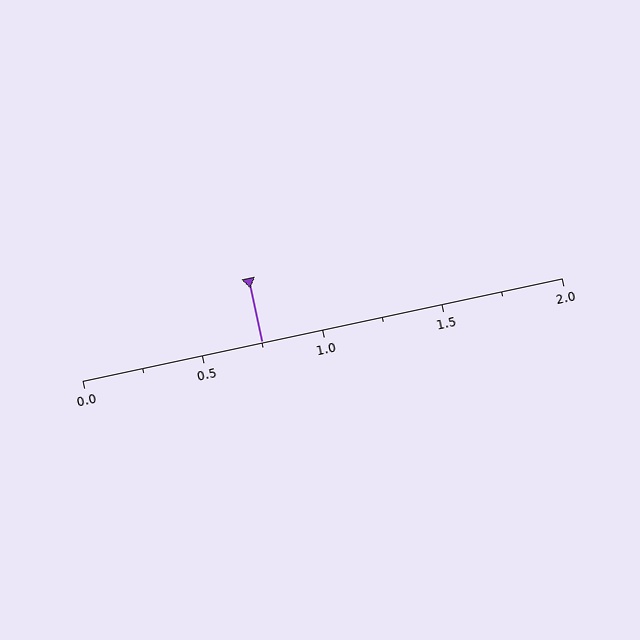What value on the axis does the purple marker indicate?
The marker indicates approximately 0.75.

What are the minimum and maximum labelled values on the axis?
The axis runs from 0.0 to 2.0.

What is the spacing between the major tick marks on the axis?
The major ticks are spaced 0.5 apart.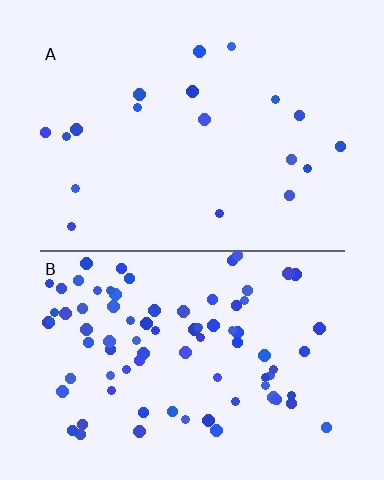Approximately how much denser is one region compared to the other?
Approximately 4.4× — region B over region A.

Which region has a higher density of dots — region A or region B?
B (the bottom).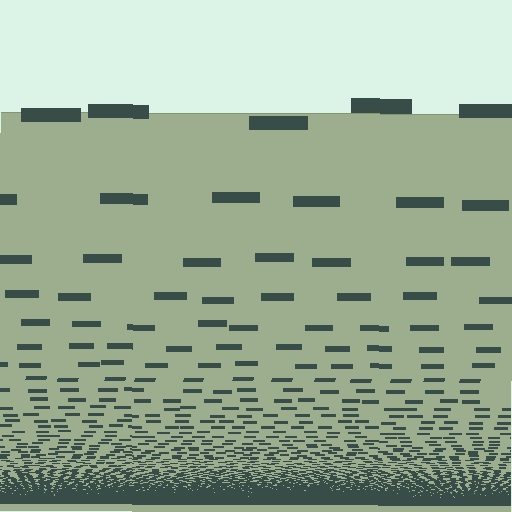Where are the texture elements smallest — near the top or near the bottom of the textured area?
Near the bottom.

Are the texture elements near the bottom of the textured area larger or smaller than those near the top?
Smaller. The gradient is inverted — elements near the bottom are smaller and denser.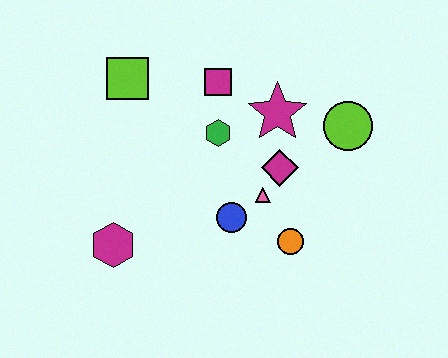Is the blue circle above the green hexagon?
No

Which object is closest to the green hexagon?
The magenta square is closest to the green hexagon.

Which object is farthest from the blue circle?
The lime square is farthest from the blue circle.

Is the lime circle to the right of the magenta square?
Yes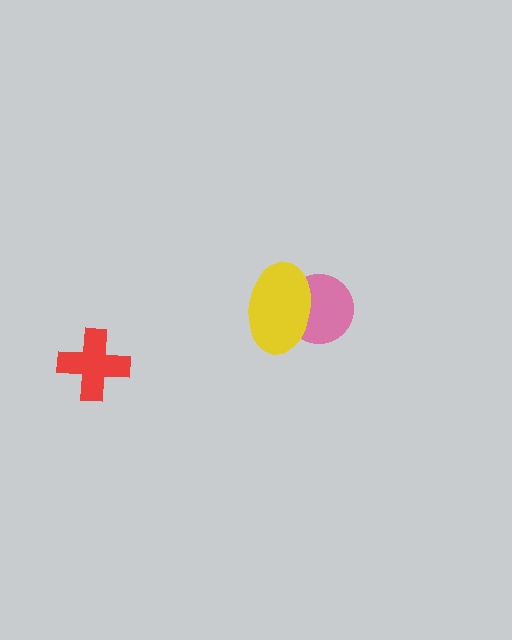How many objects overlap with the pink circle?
1 object overlaps with the pink circle.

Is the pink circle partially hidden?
Yes, it is partially covered by another shape.